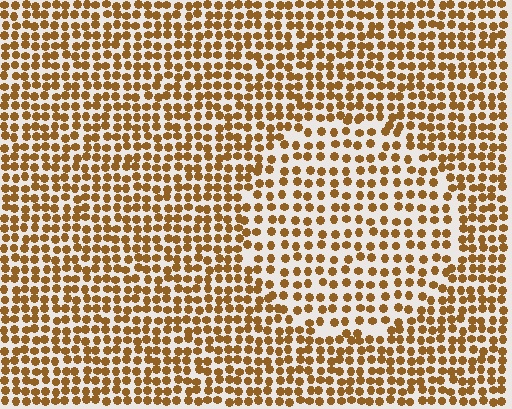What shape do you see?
I see a circle.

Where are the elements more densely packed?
The elements are more densely packed outside the circle boundary.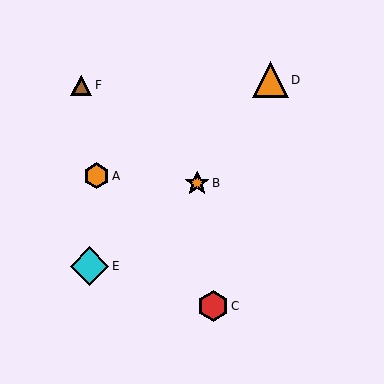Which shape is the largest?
The cyan diamond (labeled E) is the largest.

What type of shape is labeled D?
Shape D is an orange triangle.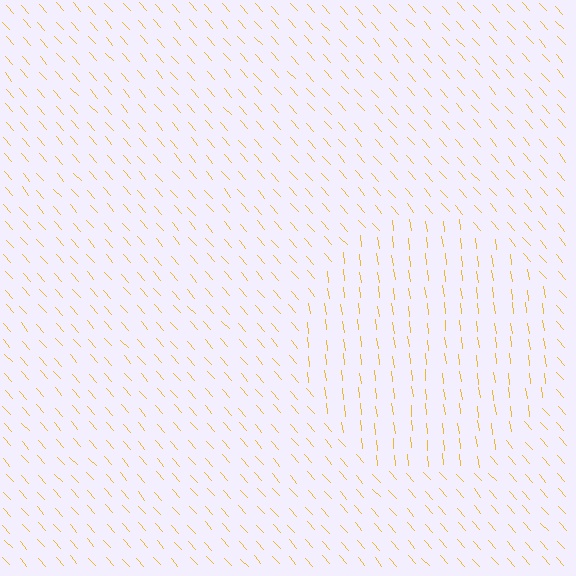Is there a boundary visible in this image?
Yes, there is a texture boundary formed by a change in line orientation.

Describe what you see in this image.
The image is filled with small yellow line segments. A circle region in the image has lines oriented differently from the surrounding lines, creating a visible texture boundary.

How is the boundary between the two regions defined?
The boundary is defined purely by a change in line orientation (approximately 34 degrees difference). All lines are the same color and thickness.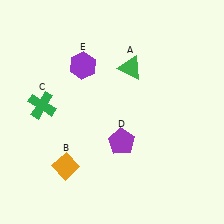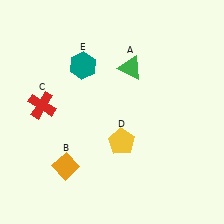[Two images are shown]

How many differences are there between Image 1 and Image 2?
There are 3 differences between the two images.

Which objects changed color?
C changed from green to red. D changed from purple to yellow. E changed from purple to teal.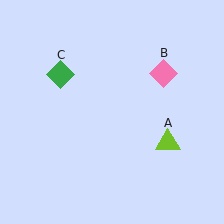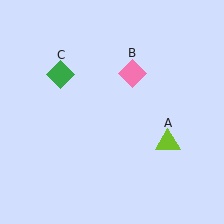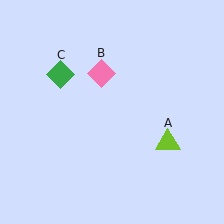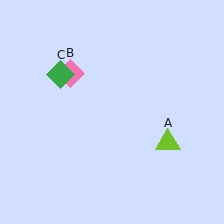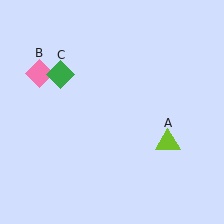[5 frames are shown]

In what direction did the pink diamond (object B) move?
The pink diamond (object B) moved left.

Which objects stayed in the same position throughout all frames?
Lime triangle (object A) and green diamond (object C) remained stationary.